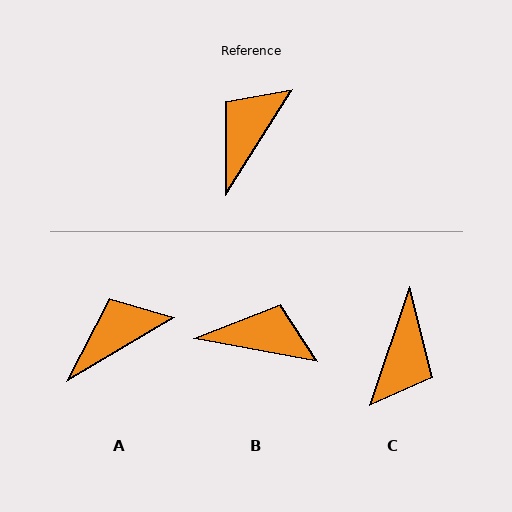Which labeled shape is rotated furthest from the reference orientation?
C, about 166 degrees away.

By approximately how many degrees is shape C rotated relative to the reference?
Approximately 166 degrees clockwise.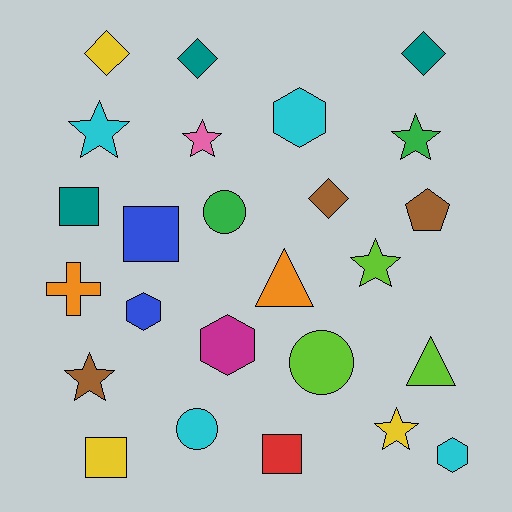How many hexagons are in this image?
There are 4 hexagons.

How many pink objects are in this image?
There is 1 pink object.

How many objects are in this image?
There are 25 objects.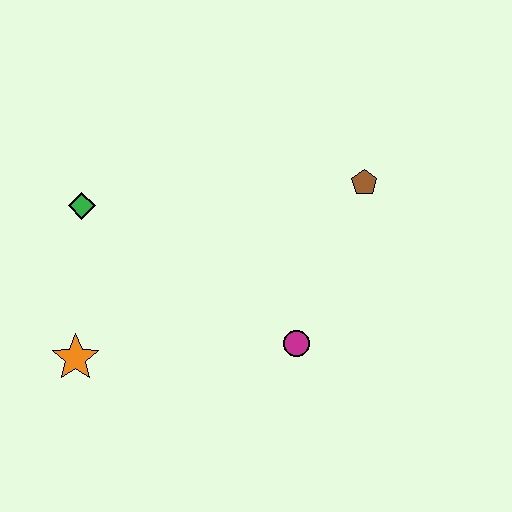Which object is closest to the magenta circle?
The brown pentagon is closest to the magenta circle.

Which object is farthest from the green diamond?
The brown pentagon is farthest from the green diamond.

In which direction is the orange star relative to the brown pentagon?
The orange star is to the left of the brown pentagon.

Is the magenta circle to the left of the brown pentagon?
Yes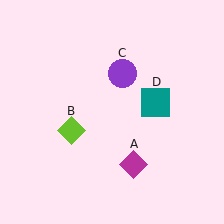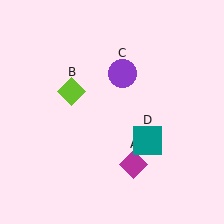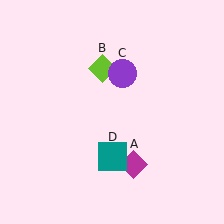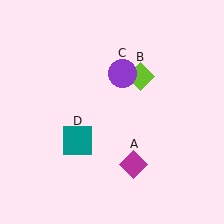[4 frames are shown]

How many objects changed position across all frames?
2 objects changed position: lime diamond (object B), teal square (object D).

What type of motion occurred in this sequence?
The lime diamond (object B), teal square (object D) rotated clockwise around the center of the scene.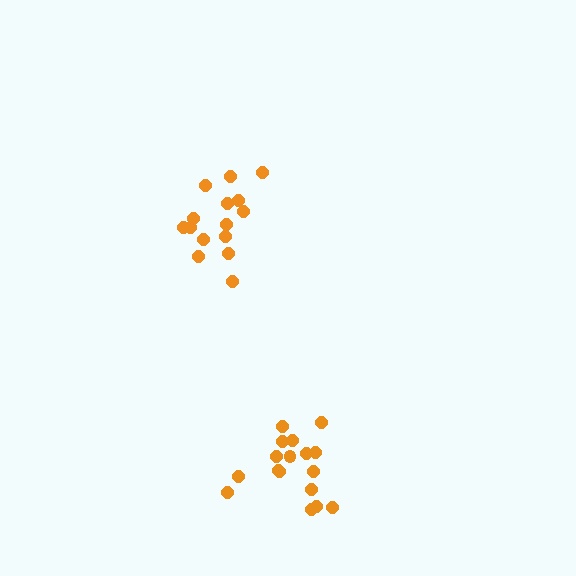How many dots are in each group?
Group 1: 17 dots, Group 2: 15 dots (32 total).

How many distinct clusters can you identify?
There are 2 distinct clusters.